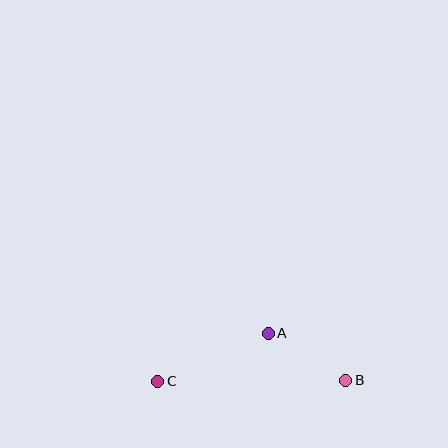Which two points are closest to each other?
Points A and B are closest to each other.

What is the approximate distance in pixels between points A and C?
The distance between A and C is approximately 120 pixels.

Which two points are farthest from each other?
Points B and C are farthest from each other.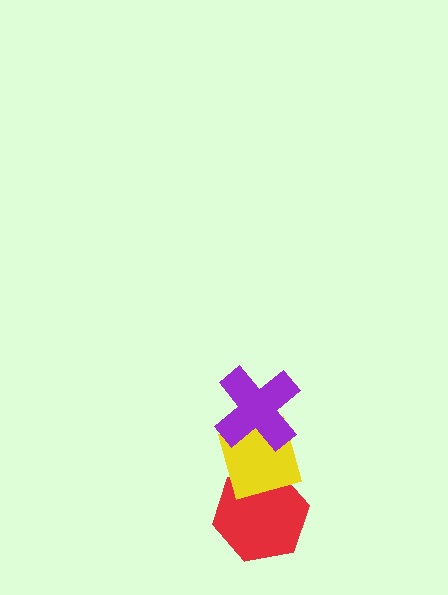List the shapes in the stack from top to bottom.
From top to bottom: the purple cross, the yellow diamond, the red hexagon.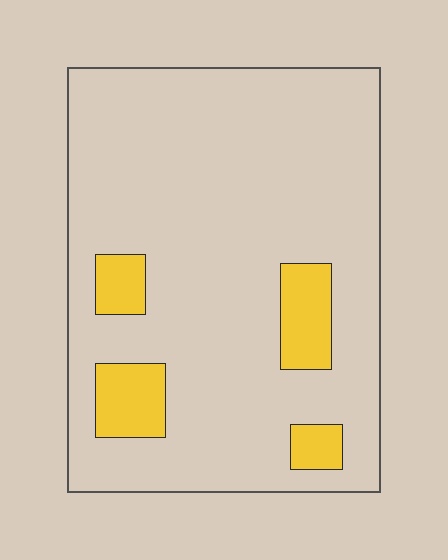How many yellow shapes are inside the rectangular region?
4.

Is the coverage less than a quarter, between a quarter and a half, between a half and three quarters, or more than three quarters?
Less than a quarter.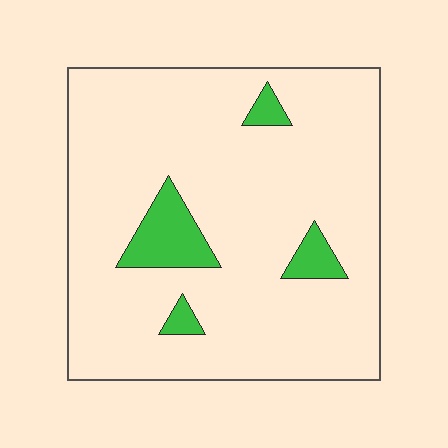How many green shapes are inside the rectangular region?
4.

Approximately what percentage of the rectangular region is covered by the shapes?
Approximately 10%.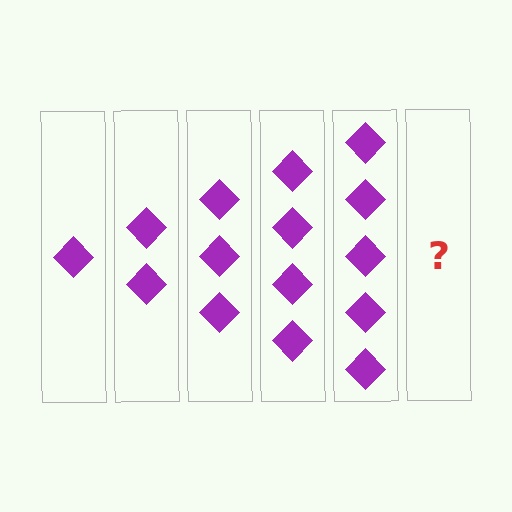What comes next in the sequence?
The next element should be 6 diamonds.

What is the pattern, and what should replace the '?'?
The pattern is that each step adds one more diamond. The '?' should be 6 diamonds.